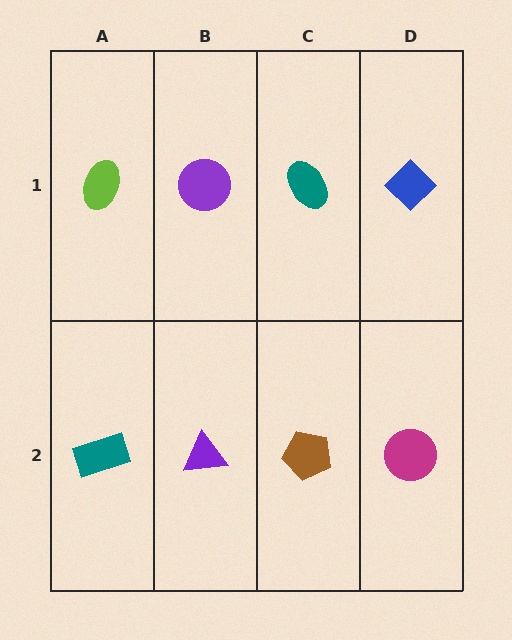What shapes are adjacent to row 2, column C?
A teal ellipse (row 1, column C), a purple triangle (row 2, column B), a magenta circle (row 2, column D).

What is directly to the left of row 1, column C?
A purple circle.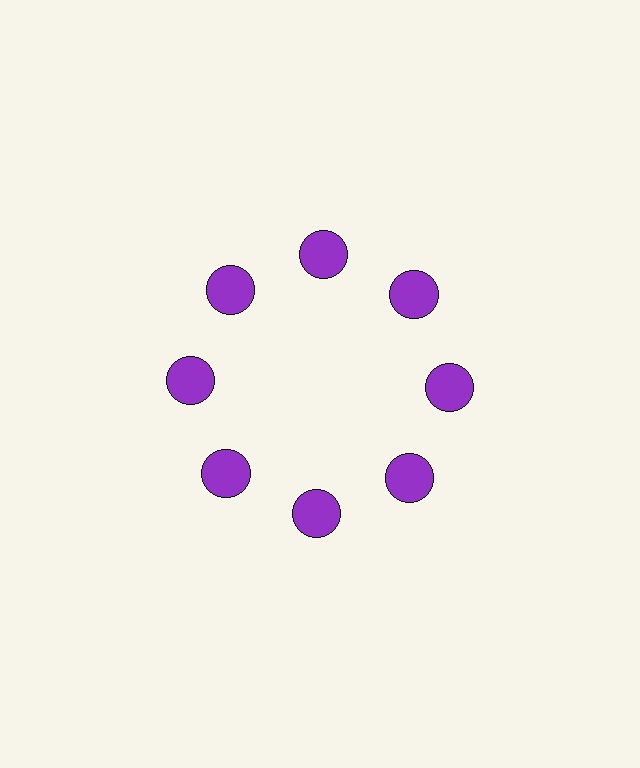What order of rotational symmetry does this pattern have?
This pattern has 8-fold rotational symmetry.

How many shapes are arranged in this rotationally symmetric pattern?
There are 8 shapes, arranged in 8 groups of 1.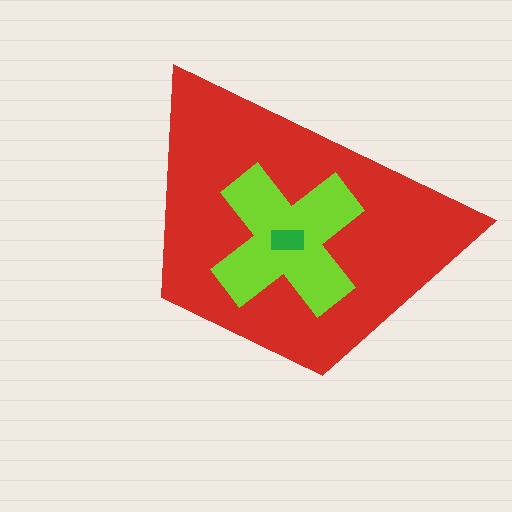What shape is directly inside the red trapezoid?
The lime cross.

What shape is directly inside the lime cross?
The green rectangle.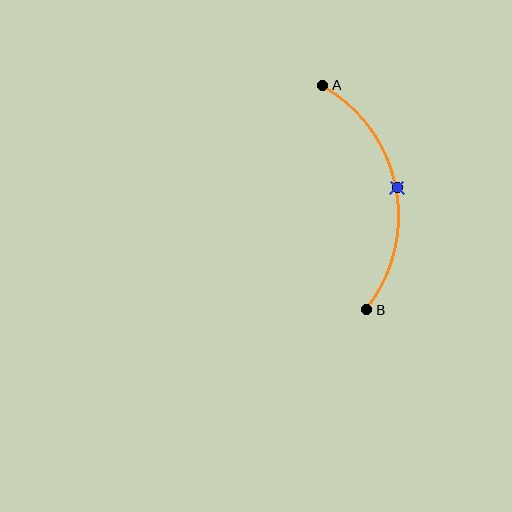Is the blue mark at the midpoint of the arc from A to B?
Yes. The blue mark lies on the arc at equal arc-length from both A and B — it is the arc midpoint.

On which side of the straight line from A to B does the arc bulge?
The arc bulges to the right of the straight line connecting A and B.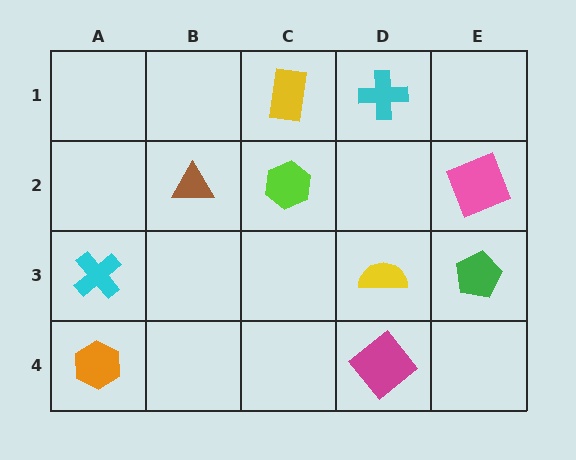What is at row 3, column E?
A green pentagon.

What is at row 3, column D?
A yellow semicircle.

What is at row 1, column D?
A cyan cross.